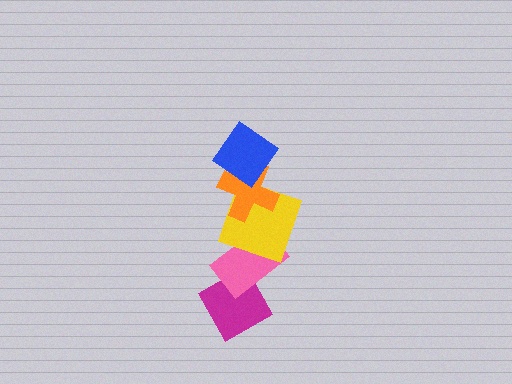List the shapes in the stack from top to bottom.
From top to bottom: the blue diamond, the orange cross, the yellow square, the pink rectangle, the magenta diamond.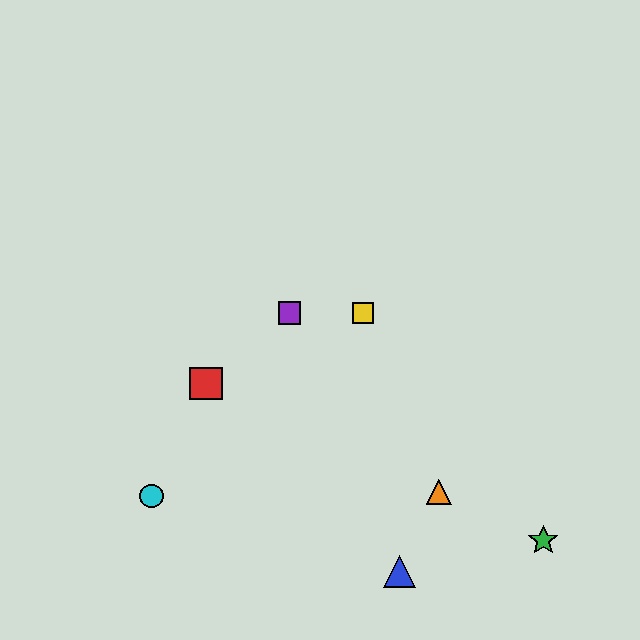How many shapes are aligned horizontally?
2 shapes (the yellow square, the purple square) are aligned horizontally.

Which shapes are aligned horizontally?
The yellow square, the purple square are aligned horizontally.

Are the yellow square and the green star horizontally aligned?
No, the yellow square is at y≈313 and the green star is at y≈540.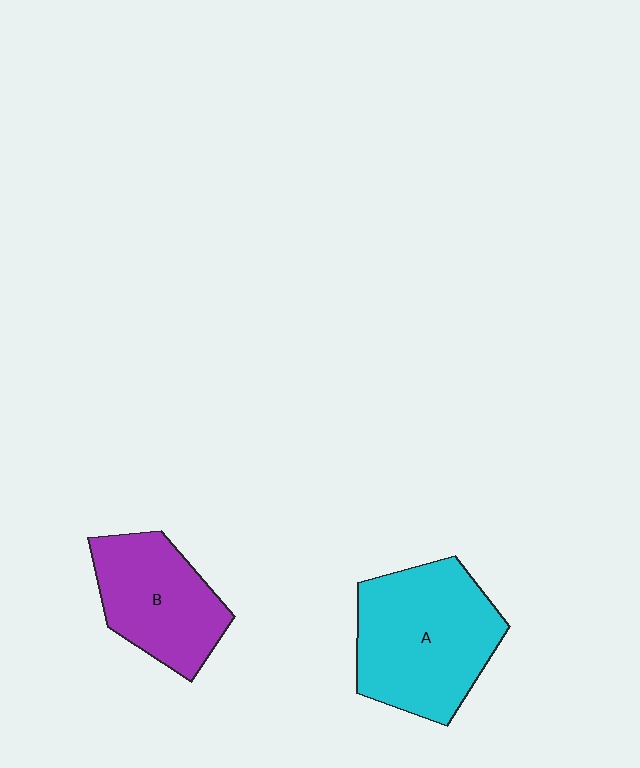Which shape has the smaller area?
Shape B (purple).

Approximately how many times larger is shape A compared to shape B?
Approximately 1.4 times.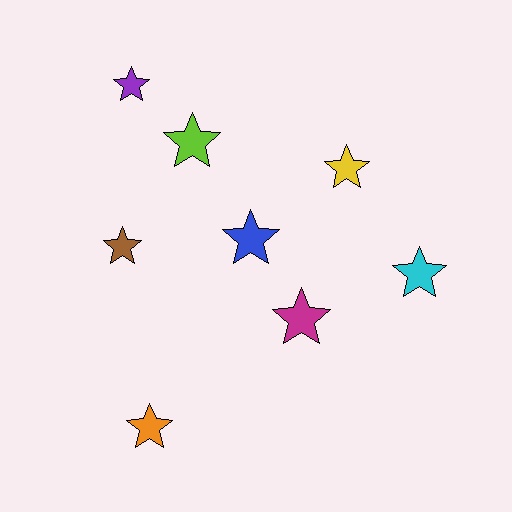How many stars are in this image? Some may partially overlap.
There are 8 stars.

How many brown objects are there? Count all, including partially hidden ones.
There is 1 brown object.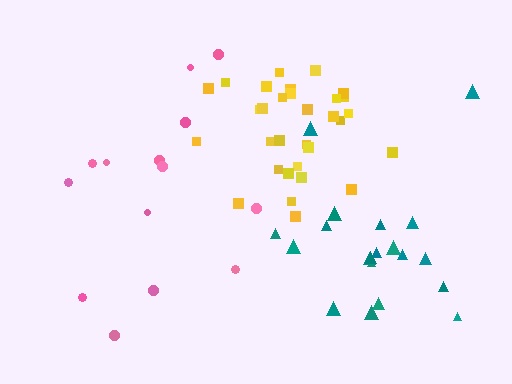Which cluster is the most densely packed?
Yellow.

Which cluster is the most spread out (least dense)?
Pink.